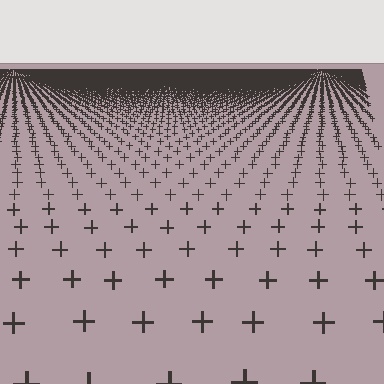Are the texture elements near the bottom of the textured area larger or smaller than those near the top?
Larger. Near the bottom, elements are closer to the viewer and appear at a bigger on-screen size.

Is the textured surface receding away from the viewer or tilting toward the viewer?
The surface is receding away from the viewer. Texture elements get smaller and denser toward the top.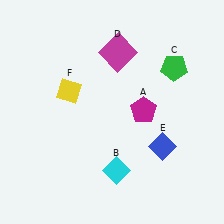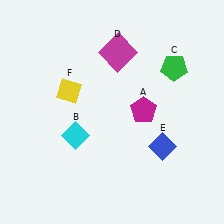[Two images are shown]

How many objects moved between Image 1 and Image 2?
1 object moved between the two images.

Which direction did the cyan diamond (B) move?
The cyan diamond (B) moved left.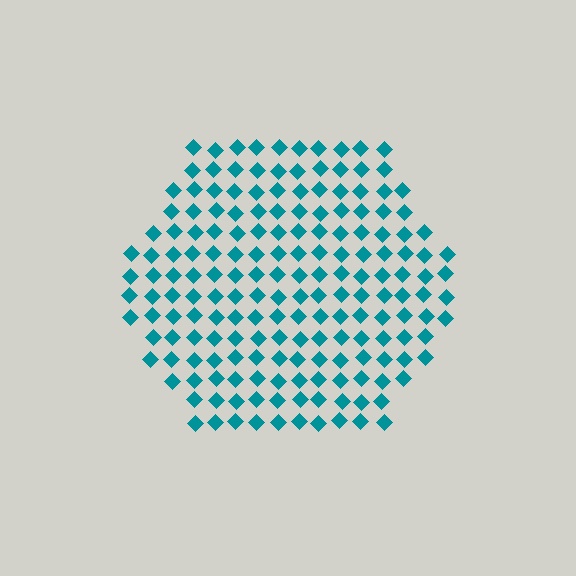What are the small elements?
The small elements are diamonds.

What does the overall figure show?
The overall figure shows a hexagon.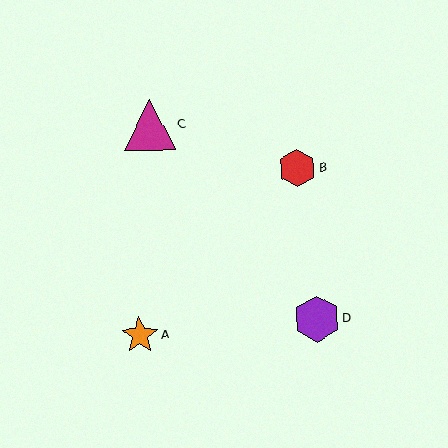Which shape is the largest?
The magenta triangle (labeled C) is the largest.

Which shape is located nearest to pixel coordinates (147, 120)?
The magenta triangle (labeled C) at (150, 125) is nearest to that location.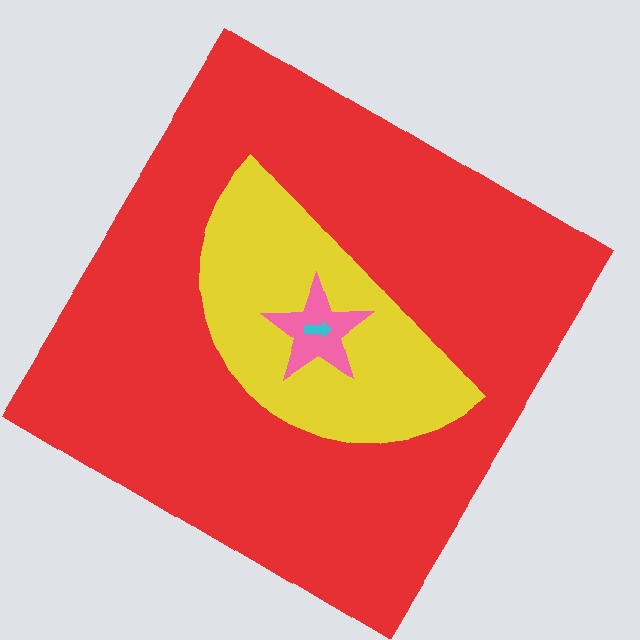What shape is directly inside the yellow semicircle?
The pink star.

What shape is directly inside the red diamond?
The yellow semicircle.